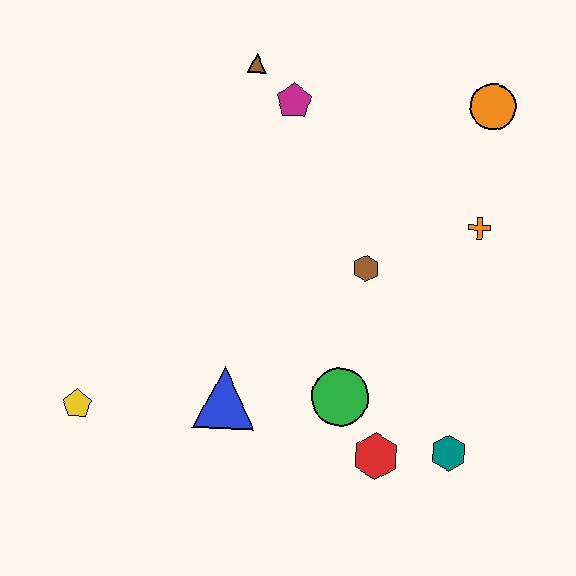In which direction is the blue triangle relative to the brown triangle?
The blue triangle is below the brown triangle.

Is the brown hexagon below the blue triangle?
No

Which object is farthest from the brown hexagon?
The yellow pentagon is farthest from the brown hexagon.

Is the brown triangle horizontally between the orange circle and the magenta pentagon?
No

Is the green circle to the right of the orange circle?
No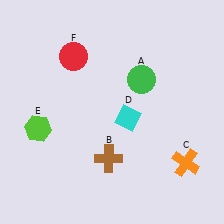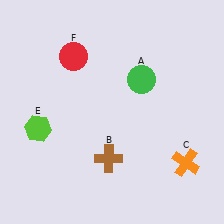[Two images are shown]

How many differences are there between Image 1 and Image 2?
There is 1 difference between the two images.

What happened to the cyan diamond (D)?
The cyan diamond (D) was removed in Image 2. It was in the bottom-right area of Image 1.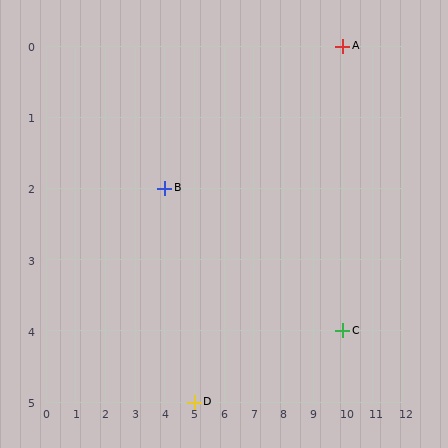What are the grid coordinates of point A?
Point A is at grid coordinates (10, 0).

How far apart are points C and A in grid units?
Points C and A are 4 rows apart.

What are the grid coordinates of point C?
Point C is at grid coordinates (10, 4).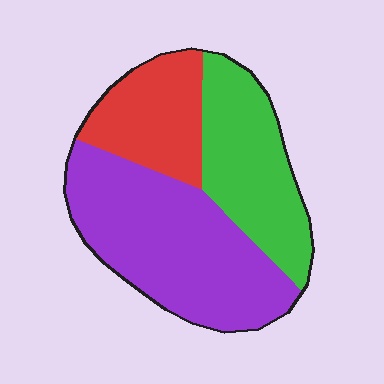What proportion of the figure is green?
Green takes up about one third (1/3) of the figure.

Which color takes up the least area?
Red, at roughly 20%.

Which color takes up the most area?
Purple, at roughly 50%.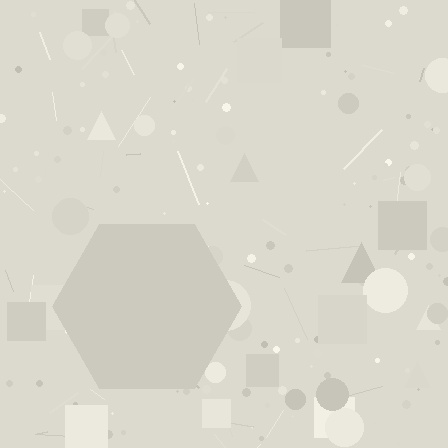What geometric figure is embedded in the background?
A hexagon is embedded in the background.